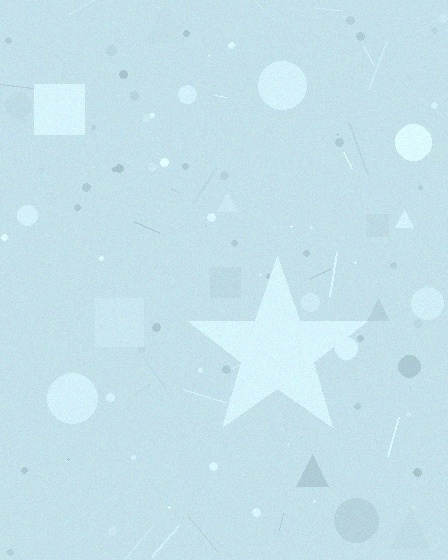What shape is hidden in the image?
A star is hidden in the image.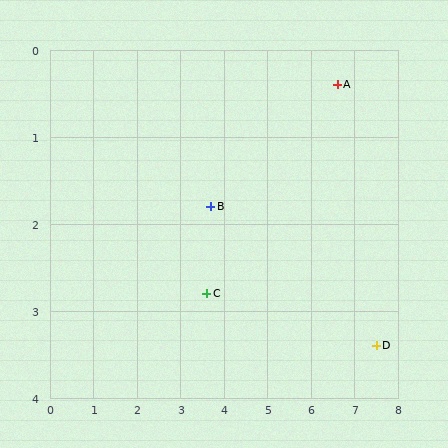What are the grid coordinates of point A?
Point A is at approximately (6.6, 0.4).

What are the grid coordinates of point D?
Point D is at approximately (7.5, 3.4).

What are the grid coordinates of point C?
Point C is at approximately (3.6, 2.8).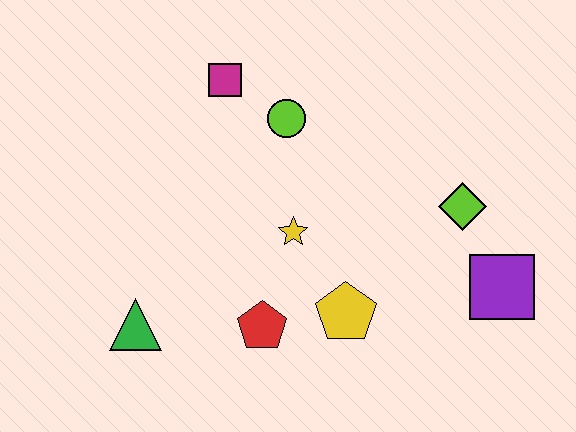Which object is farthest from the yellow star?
The purple square is farthest from the yellow star.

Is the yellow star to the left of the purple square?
Yes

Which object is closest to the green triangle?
The red pentagon is closest to the green triangle.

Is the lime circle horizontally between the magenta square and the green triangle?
No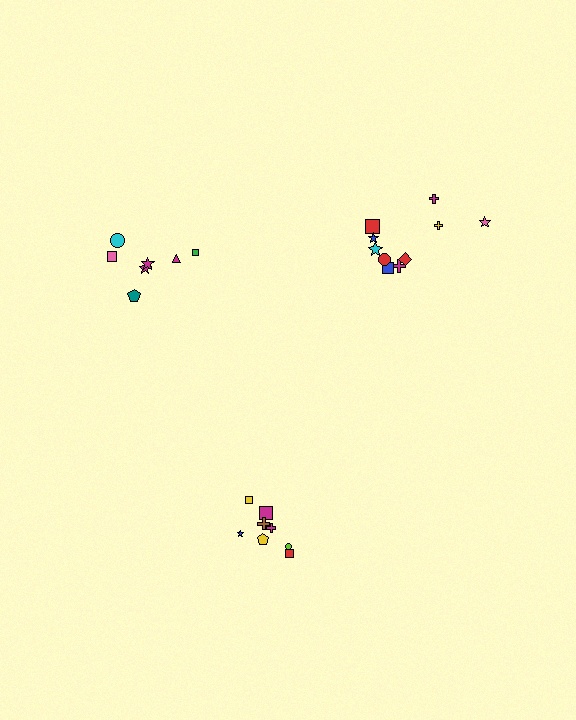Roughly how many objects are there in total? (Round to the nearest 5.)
Roughly 25 objects in total.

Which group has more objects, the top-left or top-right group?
The top-right group.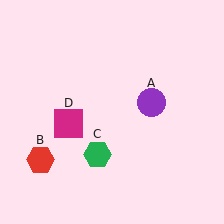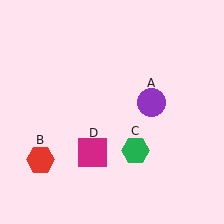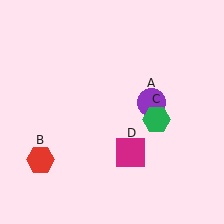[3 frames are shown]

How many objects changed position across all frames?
2 objects changed position: green hexagon (object C), magenta square (object D).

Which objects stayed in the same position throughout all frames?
Purple circle (object A) and red hexagon (object B) remained stationary.